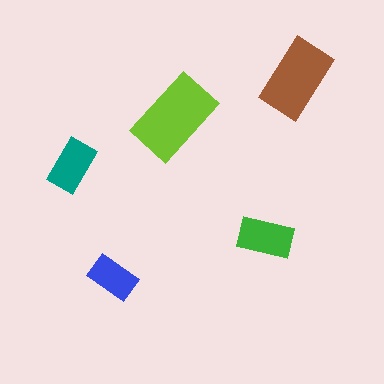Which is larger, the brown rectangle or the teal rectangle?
The brown one.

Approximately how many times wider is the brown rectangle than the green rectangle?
About 1.5 times wider.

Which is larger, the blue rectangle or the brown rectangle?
The brown one.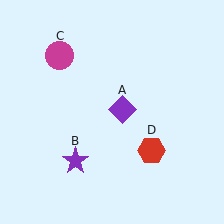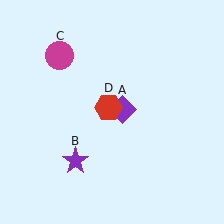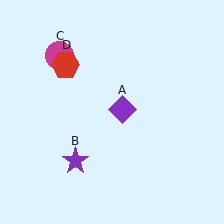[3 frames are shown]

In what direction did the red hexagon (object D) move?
The red hexagon (object D) moved up and to the left.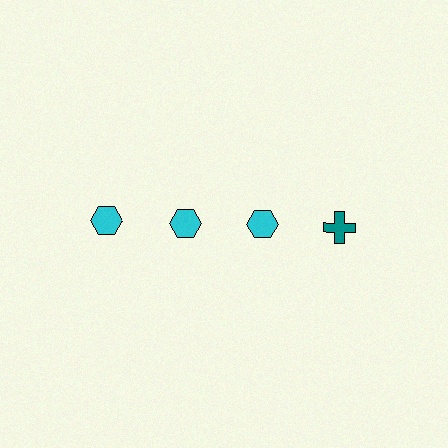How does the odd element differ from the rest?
It differs in both color (teal instead of cyan) and shape (cross instead of hexagon).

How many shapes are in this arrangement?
There are 4 shapes arranged in a grid pattern.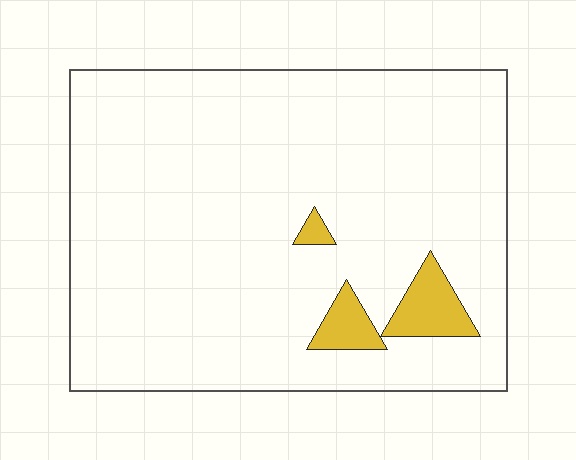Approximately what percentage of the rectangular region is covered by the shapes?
Approximately 5%.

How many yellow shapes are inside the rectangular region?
3.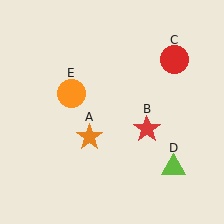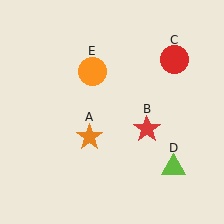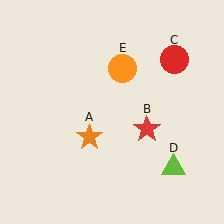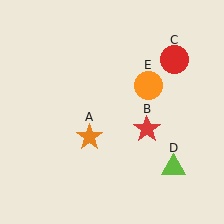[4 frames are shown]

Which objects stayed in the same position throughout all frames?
Orange star (object A) and red star (object B) and red circle (object C) and lime triangle (object D) remained stationary.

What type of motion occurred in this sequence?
The orange circle (object E) rotated clockwise around the center of the scene.